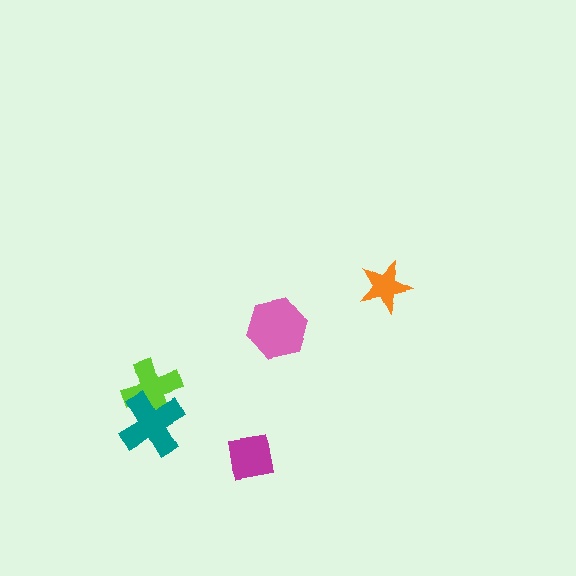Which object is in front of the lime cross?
The teal cross is in front of the lime cross.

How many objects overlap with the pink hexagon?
0 objects overlap with the pink hexagon.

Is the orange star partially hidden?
No, no other shape covers it.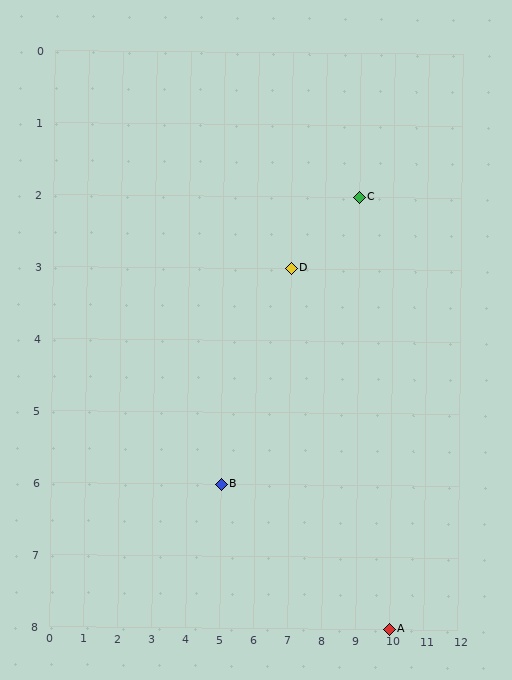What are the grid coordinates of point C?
Point C is at grid coordinates (9, 2).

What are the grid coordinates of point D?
Point D is at grid coordinates (7, 3).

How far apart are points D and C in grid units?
Points D and C are 2 columns and 1 row apart (about 2.2 grid units diagonally).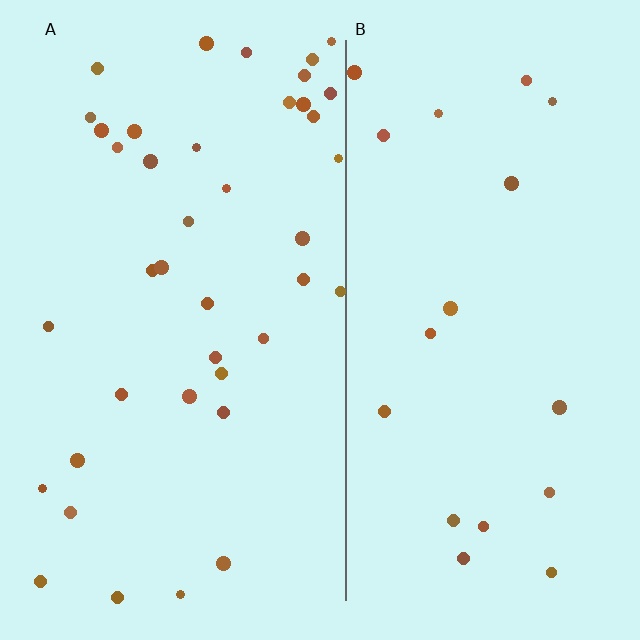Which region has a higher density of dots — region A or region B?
A (the left).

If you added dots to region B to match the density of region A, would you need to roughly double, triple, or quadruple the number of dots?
Approximately double.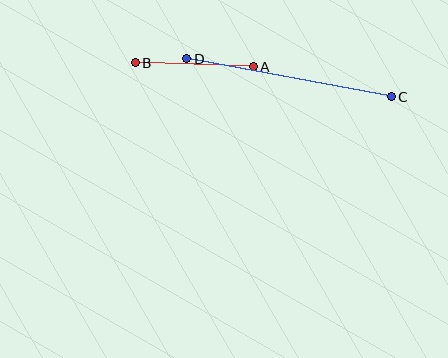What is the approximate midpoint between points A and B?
The midpoint is at approximately (194, 65) pixels.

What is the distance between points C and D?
The distance is approximately 208 pixels.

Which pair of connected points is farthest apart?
Points C and D are farthest apart.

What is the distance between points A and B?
The distance is approximately 118 pixels.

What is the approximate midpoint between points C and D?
The midpoint is at approximately (289, 78) pixels.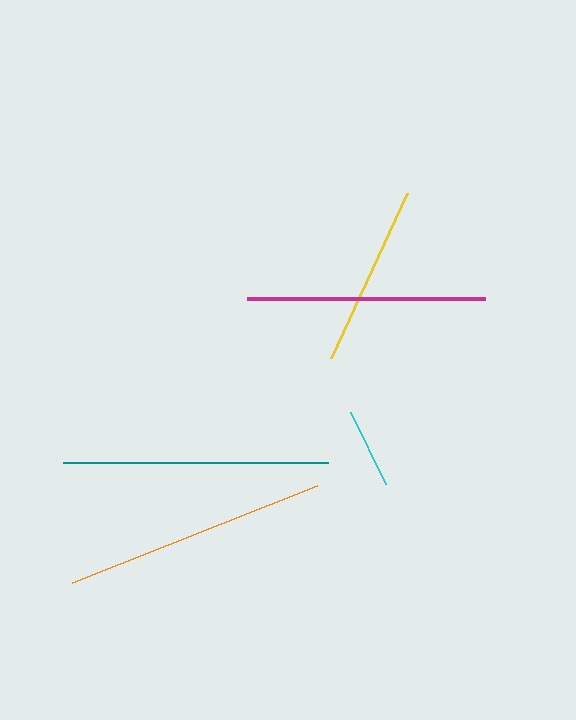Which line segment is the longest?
The teal line is the longest at approximately 265 pixels.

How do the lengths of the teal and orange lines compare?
The teal and orange lines are approximately the same length.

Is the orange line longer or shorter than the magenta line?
The orange line is longer than the magenta line.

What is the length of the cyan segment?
The cyan segment is approximately 80 pixels long.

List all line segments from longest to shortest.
From longest to shortest: teal, orange, magenta, yellow, cyan.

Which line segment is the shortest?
The cyan line is the shortest at approximately 80 pixels.